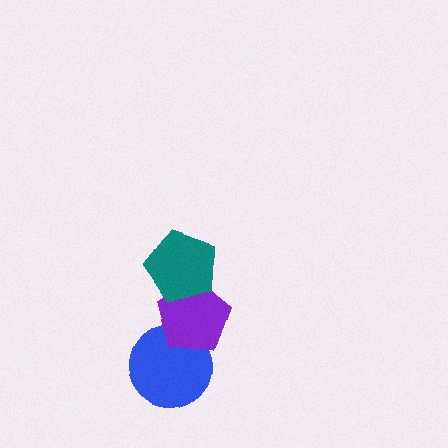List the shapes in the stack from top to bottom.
From top to bottom: the teal pentagon, the purple pentagon, the blue circle.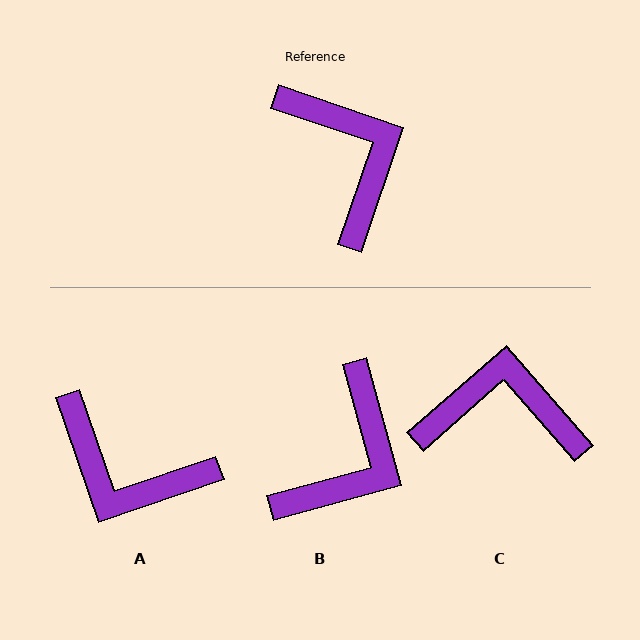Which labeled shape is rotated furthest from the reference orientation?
A, about 142 degrees away.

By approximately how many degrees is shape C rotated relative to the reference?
Approximately 60 degrees counter-clockwise.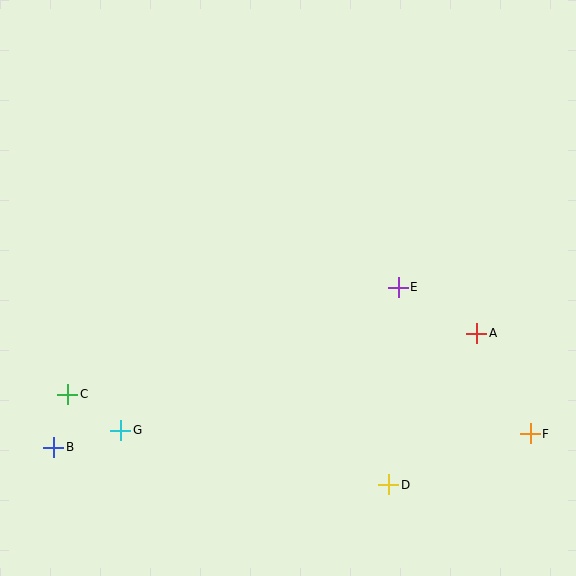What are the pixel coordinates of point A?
Point A is at (477, 333).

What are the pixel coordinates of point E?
Point E is at (398, 287).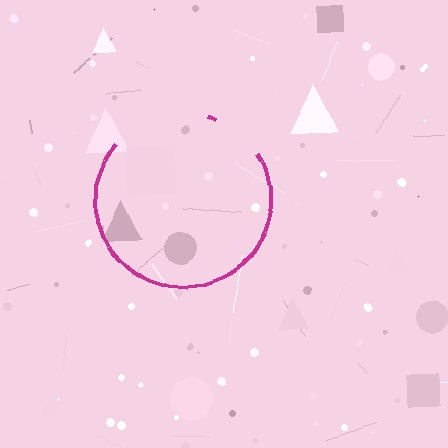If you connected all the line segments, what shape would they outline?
They would outline a circle.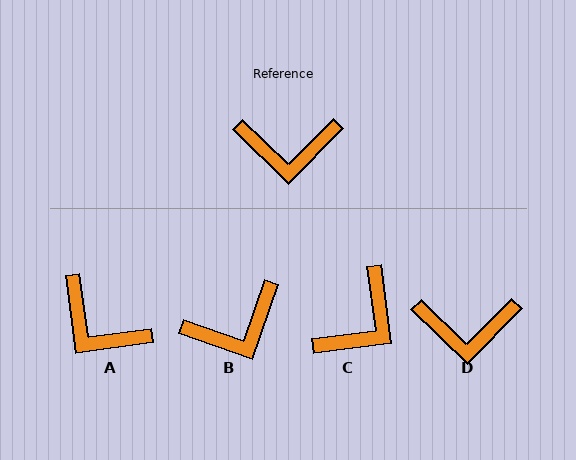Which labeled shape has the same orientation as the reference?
D.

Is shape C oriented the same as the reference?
No, it is off by about 52 degrees.